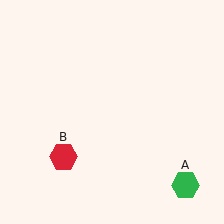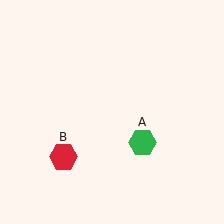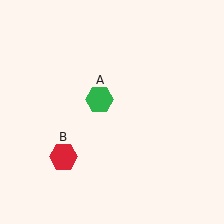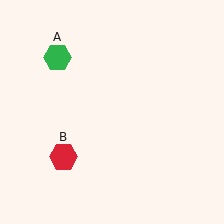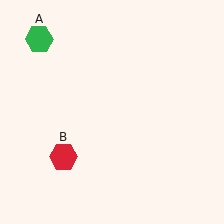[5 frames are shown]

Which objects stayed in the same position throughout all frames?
Red hexagon (object B) remained stationary.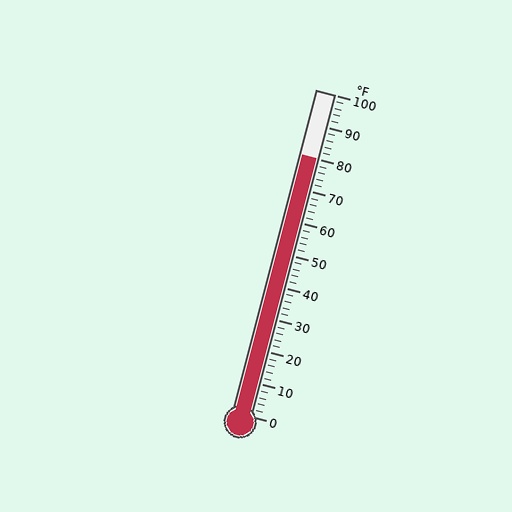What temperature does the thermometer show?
The thermometer shows approximately 80°F.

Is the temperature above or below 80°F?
The temperature is at 80°F.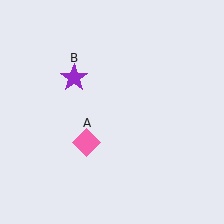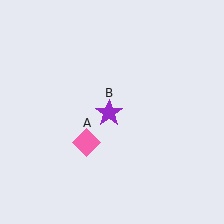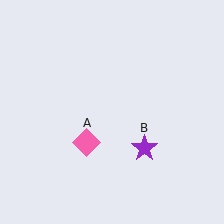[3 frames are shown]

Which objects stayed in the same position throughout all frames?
Pink diamond (object A) remained stationary.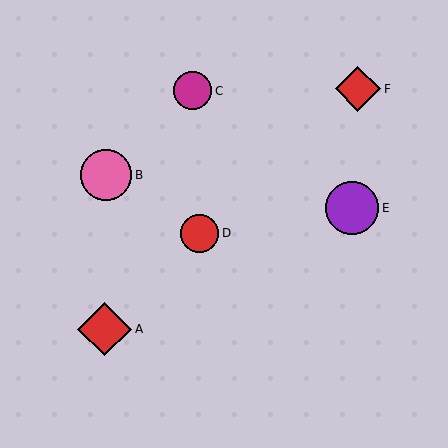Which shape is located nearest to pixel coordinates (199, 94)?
The magenta circle (labeled C) at (192, 91) is nearest to that location.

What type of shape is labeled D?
Shape D is a red circle.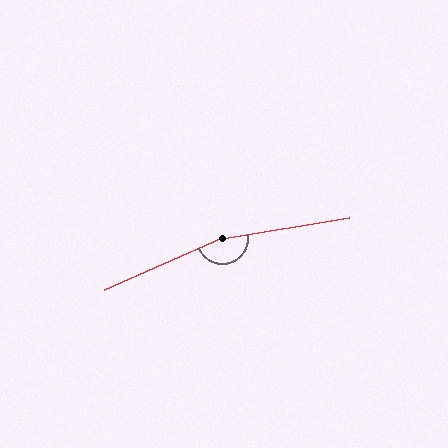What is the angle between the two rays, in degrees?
Approximately 166 degrees.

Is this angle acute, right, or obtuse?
It is obtuse.